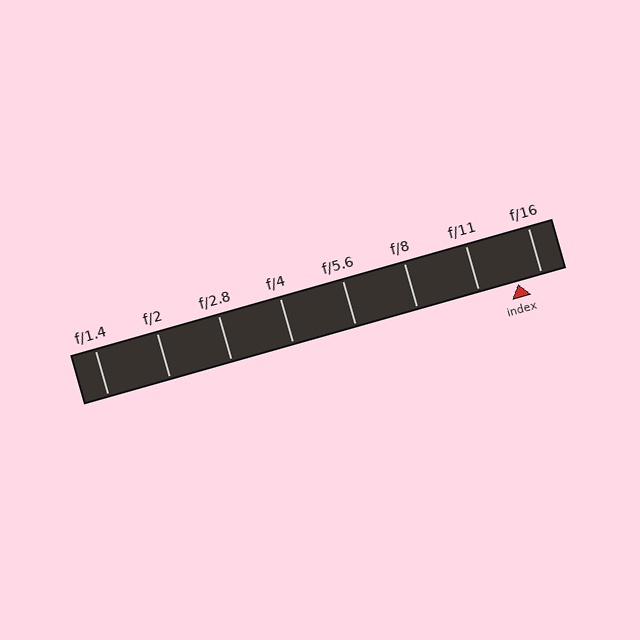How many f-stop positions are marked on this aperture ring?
There are 8 f-stop positions marked.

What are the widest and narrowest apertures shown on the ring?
The widest aperture shown is f/1.4 and the narrowest is f/16.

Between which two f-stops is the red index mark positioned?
The index mark is between f/11 and f/16.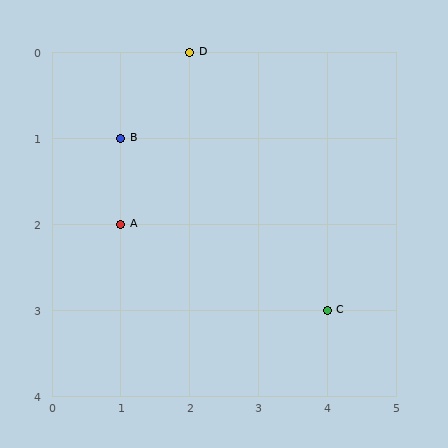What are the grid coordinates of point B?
Point B is at grid coordinates (1, 1).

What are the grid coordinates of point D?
Point D is at grid coordinates (2, 0).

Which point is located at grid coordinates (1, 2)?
Point A is at (1, 2).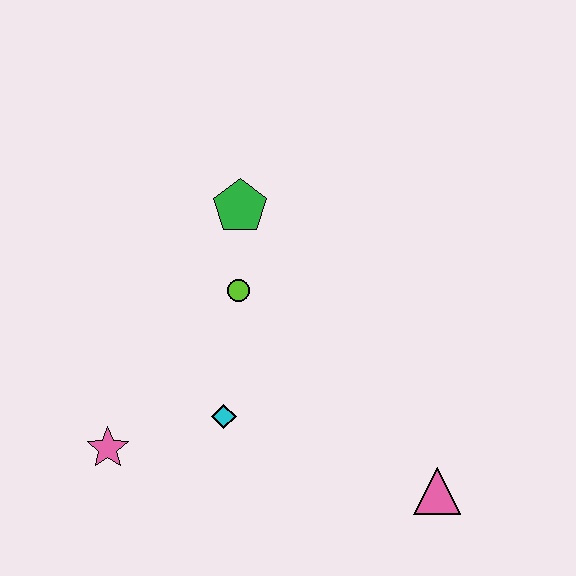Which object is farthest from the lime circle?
The pink triangle is farthest from the lime circle.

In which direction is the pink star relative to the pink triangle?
The pink star is to the left of the pink triangle.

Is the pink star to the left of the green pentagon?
Yes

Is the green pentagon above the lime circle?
Yes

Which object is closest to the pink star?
The cyan diamond is closest to the pink star.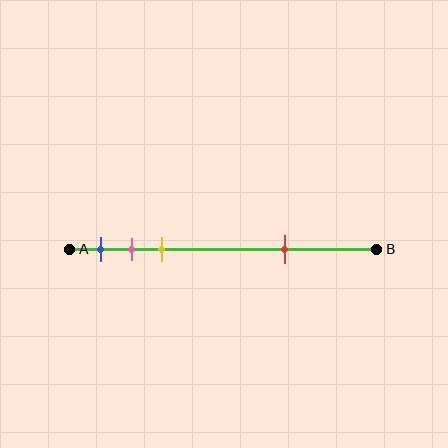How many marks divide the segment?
There are 4 marks dividing the segment.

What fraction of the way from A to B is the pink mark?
The pink mark is approximately 20% (0.2) of the way from A to B.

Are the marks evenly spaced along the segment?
No, the marks are not evenly spaced.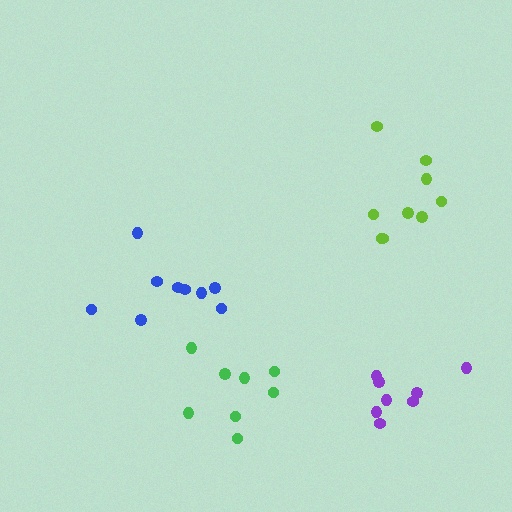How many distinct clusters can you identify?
There are 4 distinct clusters.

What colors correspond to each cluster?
The clusters are colored: purple, blue, green, lime.